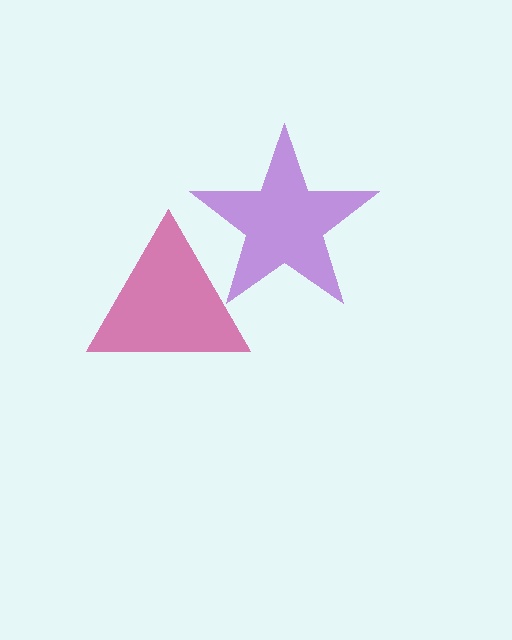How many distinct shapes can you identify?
There are 2 distinct shapes: a magenta triangle, a purple star.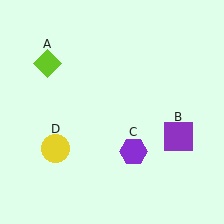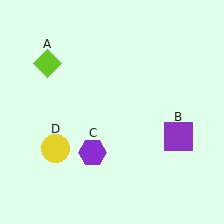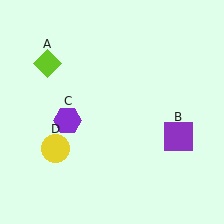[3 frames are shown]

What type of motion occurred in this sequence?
The purple hexagon (object C) rotated clockwise around the center of the scene.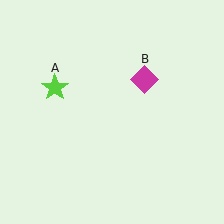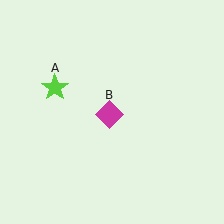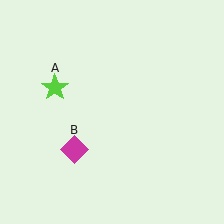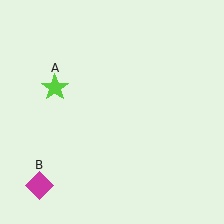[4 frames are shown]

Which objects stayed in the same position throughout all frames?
Lime star (object A) remained stationary.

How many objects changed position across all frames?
1 object changed position: magenta diamond (object B).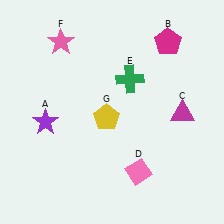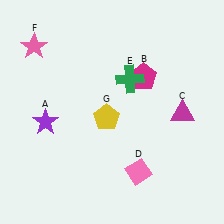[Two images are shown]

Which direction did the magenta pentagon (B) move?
The magenta pentagon (B) moved down.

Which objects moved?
The objects that moved are: the magenta pentagon (B), the pink star (F).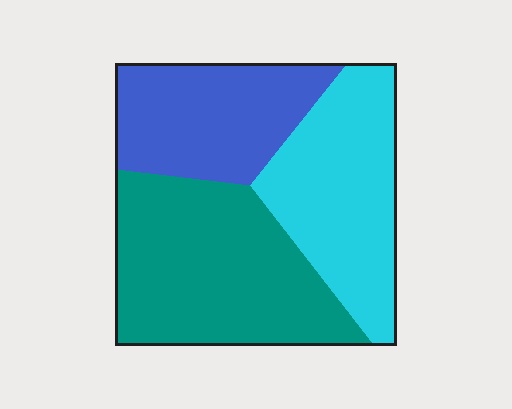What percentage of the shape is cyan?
Cyan takes up about one third (1/3) of the shape.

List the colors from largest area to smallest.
From largest to smallest: teal, cyan, blue.